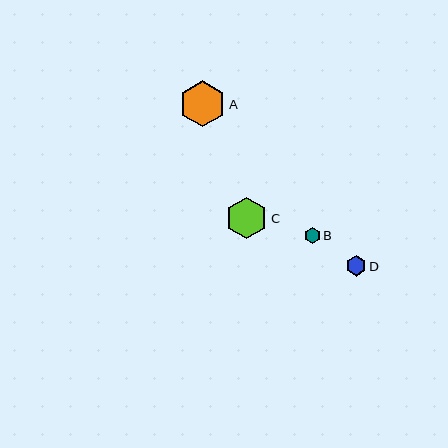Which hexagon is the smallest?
Hexagon B is the smallest with a size of approximately 16 pixels.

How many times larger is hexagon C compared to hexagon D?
Hexagon C is approximately 2.1 times the size of hexagon D.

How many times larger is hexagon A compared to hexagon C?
Hexagon A is approximately 1.1 times the size of hexagon C.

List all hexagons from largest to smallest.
From largest to smallest: A, C, D, B.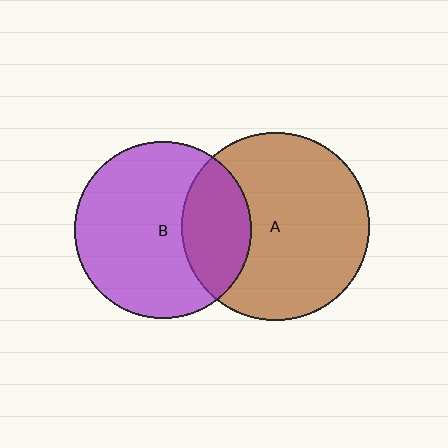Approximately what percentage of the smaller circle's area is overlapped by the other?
Approximately 30%.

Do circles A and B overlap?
Yes.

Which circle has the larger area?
Circle A (brown).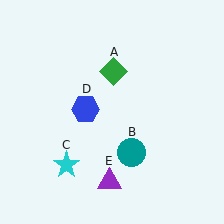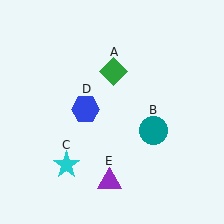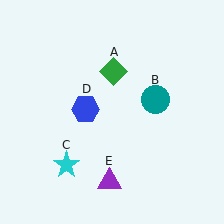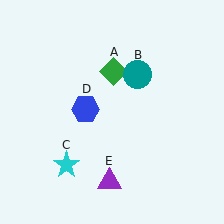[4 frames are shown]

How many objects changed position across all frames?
1 object changed position: teal circle (object B).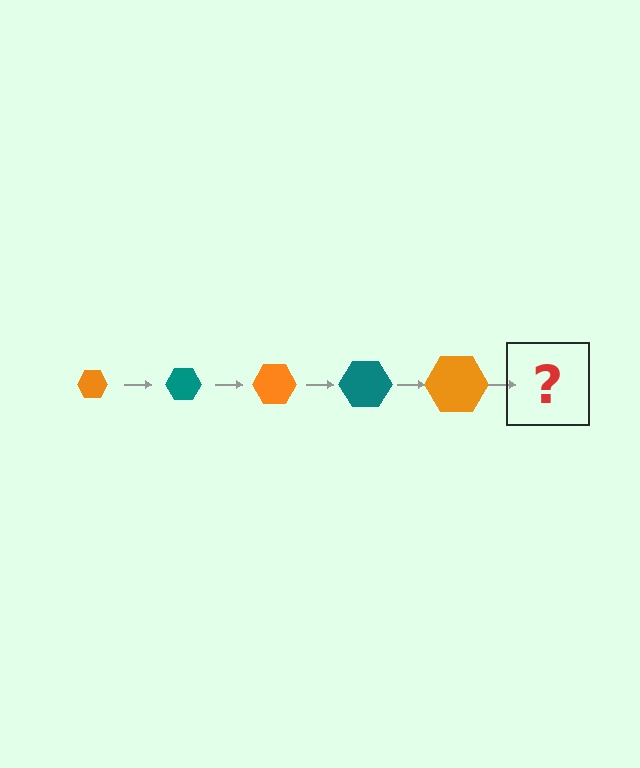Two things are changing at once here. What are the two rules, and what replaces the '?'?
The two rules are that the hexagon grows larger each step and the color cycles through orange and teal. The '?' should be a teal hexagon, larger than the previous one.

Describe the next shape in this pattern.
It should be a teal hexagon, larger than the previous one.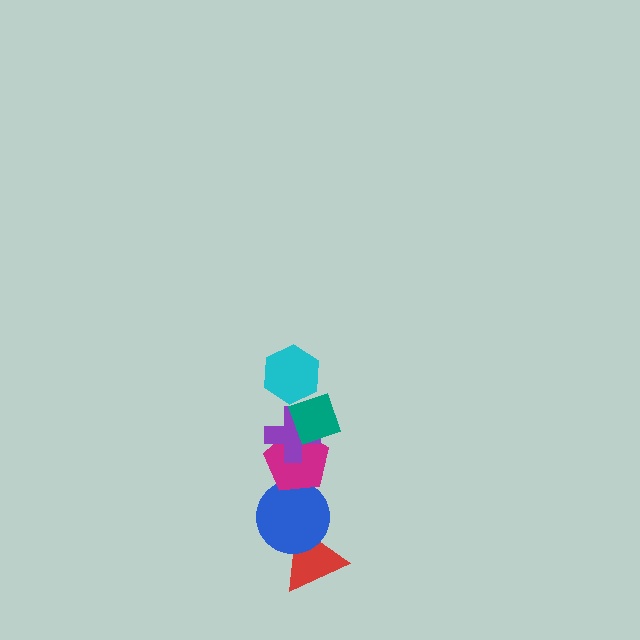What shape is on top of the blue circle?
The magenta pentagon is on top of the blue circle.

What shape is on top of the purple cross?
The teal diamond is on top of the purple cross.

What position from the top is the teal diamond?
The teal diamond is 2nd from the top.